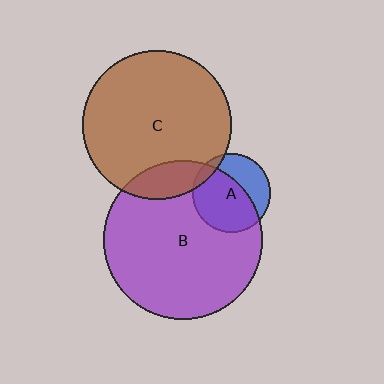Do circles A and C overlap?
Yes.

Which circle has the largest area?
Circle B (purple).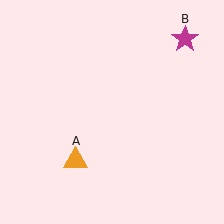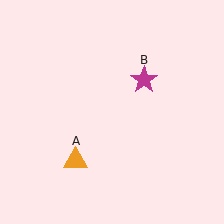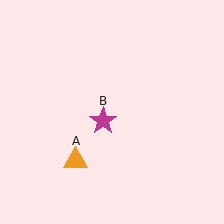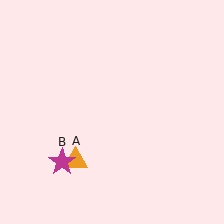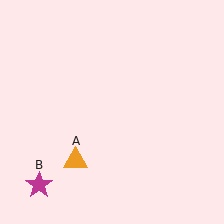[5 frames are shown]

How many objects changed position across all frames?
1 object changed position: magenta star (object B).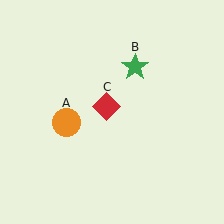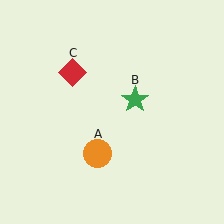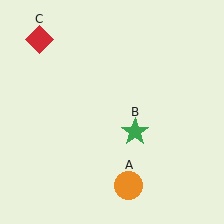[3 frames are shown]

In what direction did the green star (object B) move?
The green star (object B) moved down.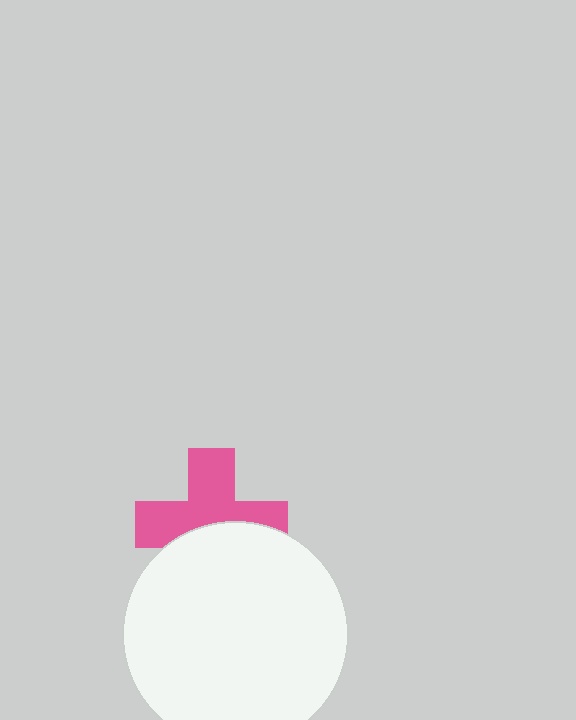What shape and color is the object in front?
The object in front is a white circle.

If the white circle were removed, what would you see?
You would see the complete pink cross.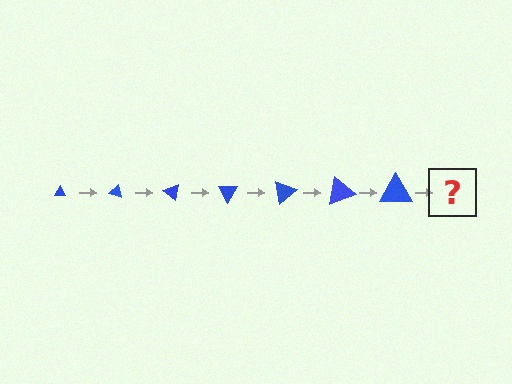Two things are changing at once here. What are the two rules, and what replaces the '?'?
The two rules are that the triangle grows larger each step and it rotates 20 degrees each step. The '?' should be a triangle, larger than the previous one and rotated 140 degrees from the start.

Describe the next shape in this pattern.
It should be a triangle, larger than the previous one and rotated 140 degrees from the start.